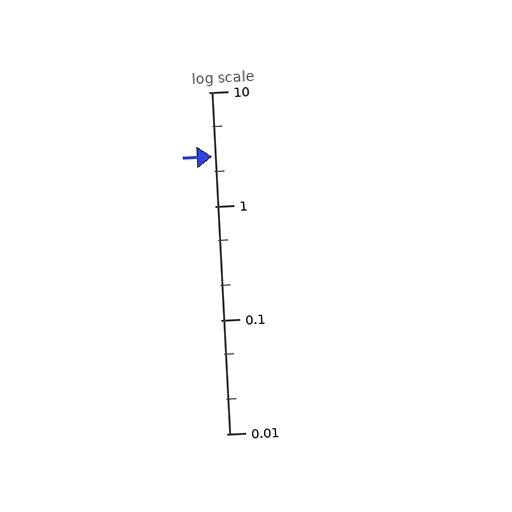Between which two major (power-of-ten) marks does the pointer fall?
The pointer is between 1 and 10.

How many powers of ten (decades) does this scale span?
The scale spans 3 decades, from 0.01 to 10.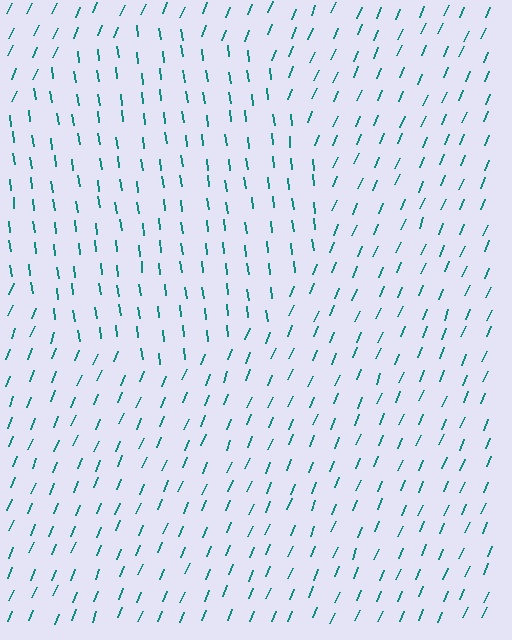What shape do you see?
I see a circle.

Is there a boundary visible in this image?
Yes, there is a texture boundary formed by a change in line orientation.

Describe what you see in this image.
The image is filled with small teal line segments. A circle region in the image has lines oriented differently from the surrounding lines, creating a visible texture boundary.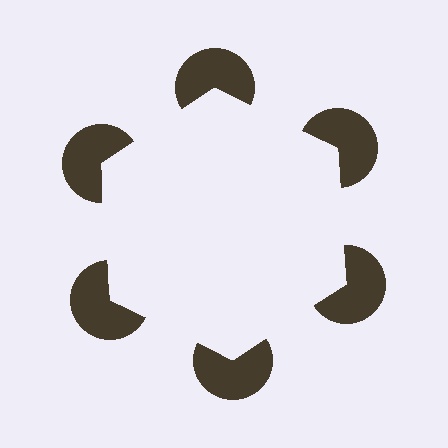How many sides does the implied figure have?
6 sides.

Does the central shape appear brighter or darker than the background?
It typically appears slightly brighter than the background, even though no actual brightness change is drawn.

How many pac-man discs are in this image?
There are 6 — one at each vertex of the illusory hexagon.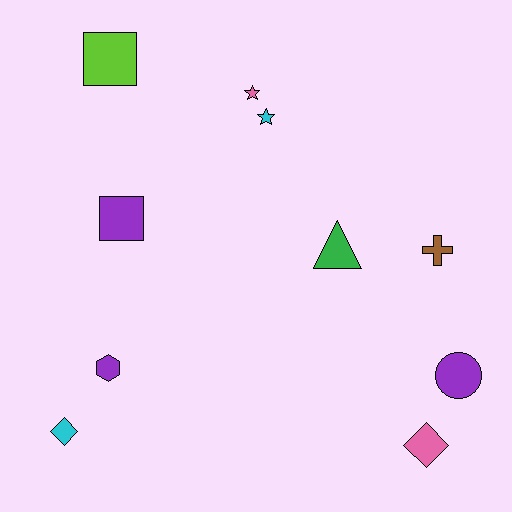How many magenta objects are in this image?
There are no magenta objects.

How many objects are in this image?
There are 10 objects.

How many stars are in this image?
There are 2 stars.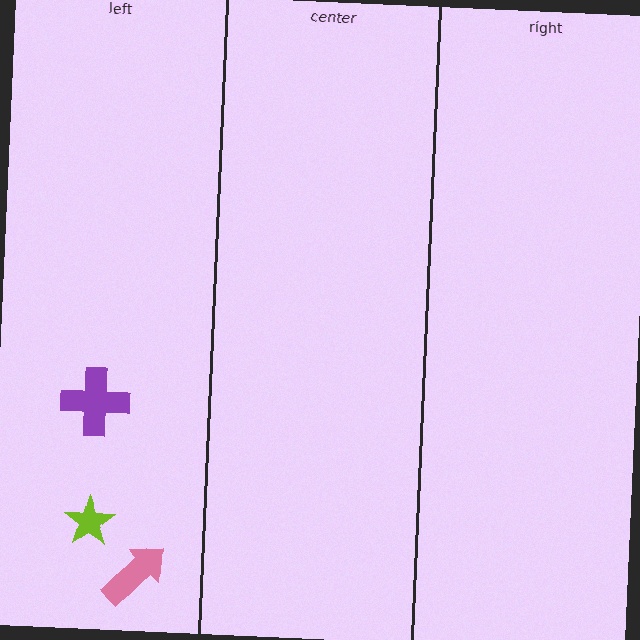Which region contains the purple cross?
The left region.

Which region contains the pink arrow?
The left region.